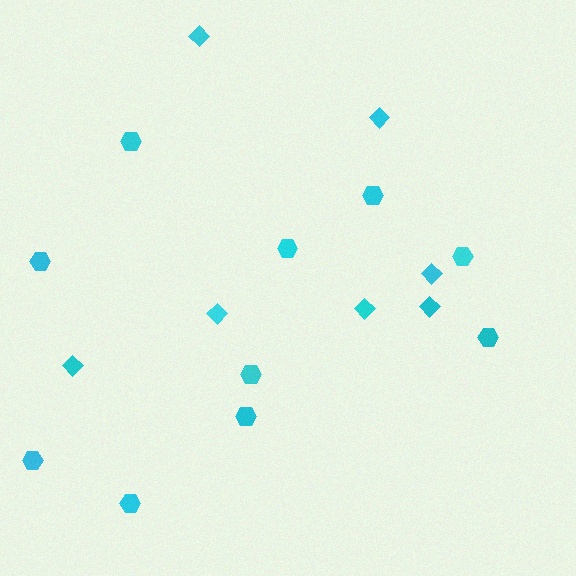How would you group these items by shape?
There are 2 groups: one group of diamonds (7) and one group of hexagons (10).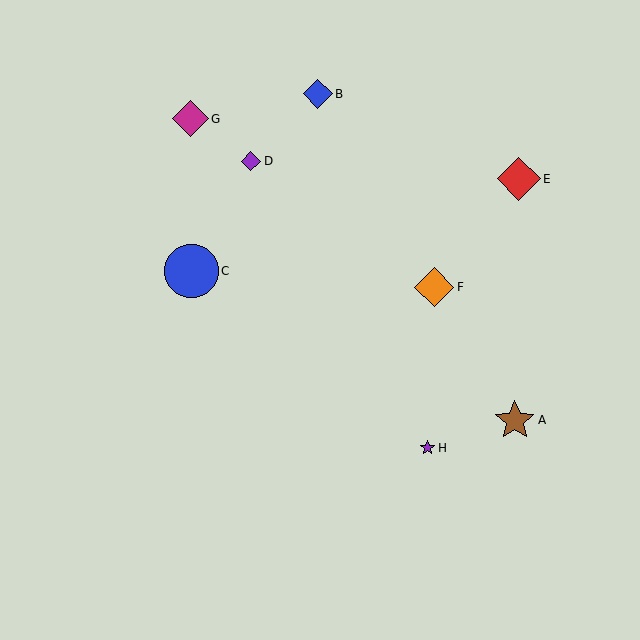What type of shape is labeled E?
Shape E is a red diamond.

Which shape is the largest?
The blue circle (labeled C) is the largest.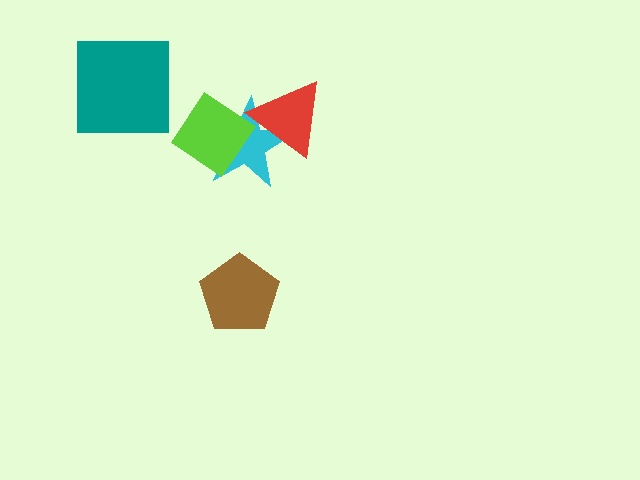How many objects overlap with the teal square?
0 objects overlap with the teal square.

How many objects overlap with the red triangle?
1 object overlaps with the red triangle.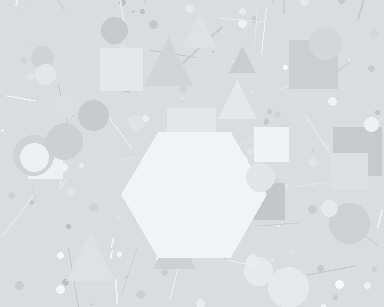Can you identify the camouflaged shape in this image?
The camouflaged shape is a hexagon.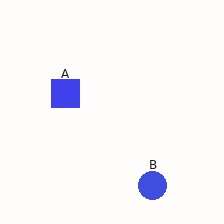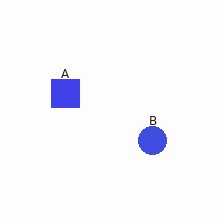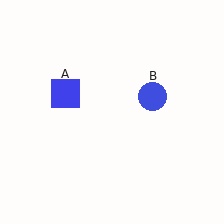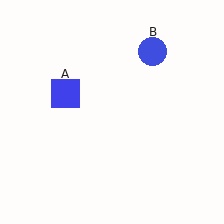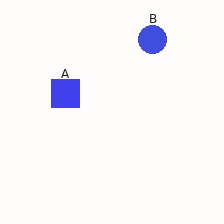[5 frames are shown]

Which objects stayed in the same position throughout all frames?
Blue square (object A) remained stationary.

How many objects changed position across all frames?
1 object changed position: blue circle (object B).